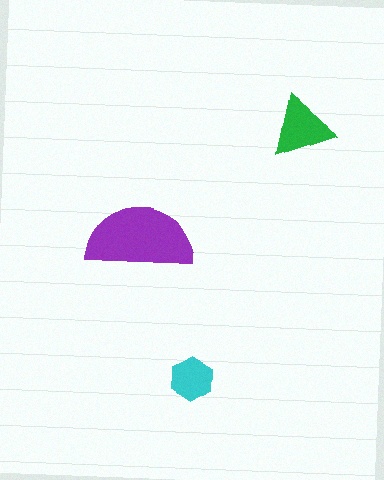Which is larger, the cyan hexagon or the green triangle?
The green triangle.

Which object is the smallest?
The cyan hexagon.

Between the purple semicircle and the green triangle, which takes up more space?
The purple semicircle.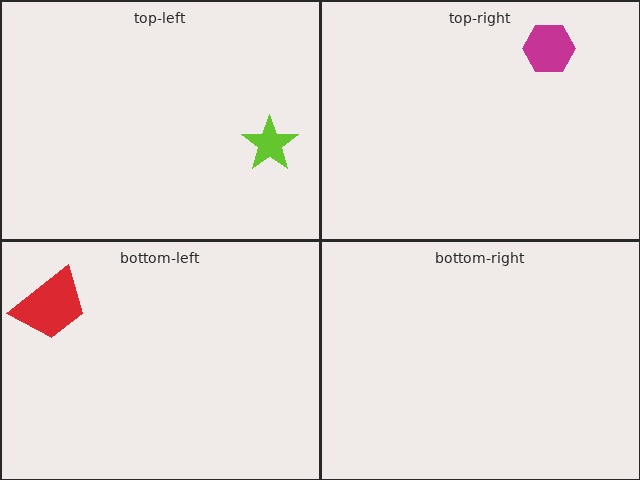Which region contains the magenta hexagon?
The top-right region.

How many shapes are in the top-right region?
1.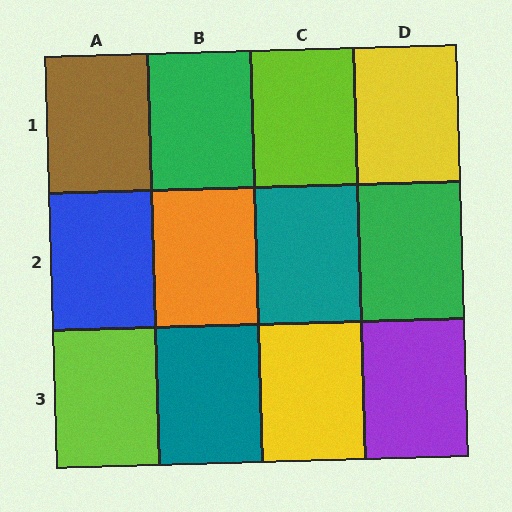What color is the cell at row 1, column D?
Yellow.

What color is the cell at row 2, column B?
Orange.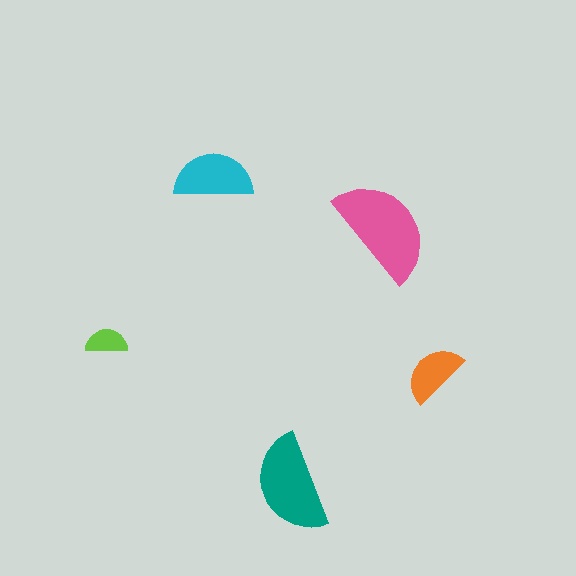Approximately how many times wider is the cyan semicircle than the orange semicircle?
About 1.5 times wider.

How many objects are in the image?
There are 5 objects in the image.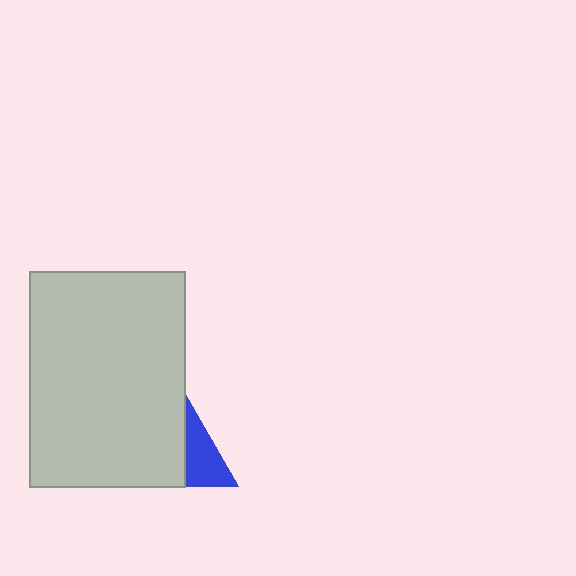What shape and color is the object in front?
The object in front is a light gray rectangle.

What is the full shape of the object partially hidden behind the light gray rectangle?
The partially hidden object is a blue triangle.